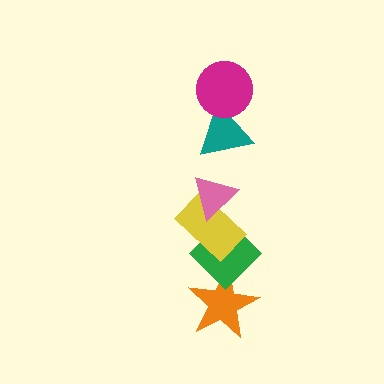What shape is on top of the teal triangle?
The magenta circle is on top of the teal triangle.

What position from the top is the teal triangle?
The teal triangle is 2nd from the top.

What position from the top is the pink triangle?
The pink triangle is 3rd from the top.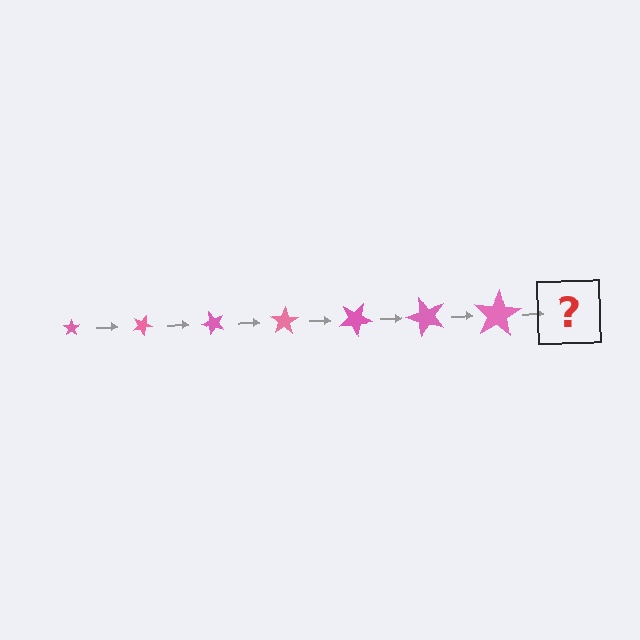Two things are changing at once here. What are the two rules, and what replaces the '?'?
The two rules are that the star grows larger each step and it rotates 25 degrees each step. The '?' should be a star, larger than the previous one and rotated 175 degrees from the start.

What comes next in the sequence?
The next element should be a star, larger than the previous one and rotated 175 degrees from the start.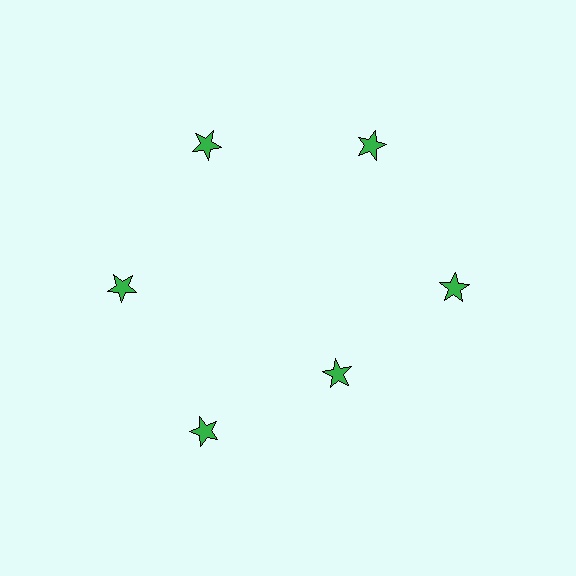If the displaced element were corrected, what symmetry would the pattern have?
It would have 6-fold rotational symmetry — the pattern would map onto itself every 60 degrees.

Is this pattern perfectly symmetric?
No. The 6 green stars are arranged in a ring, but one element near the 5 o'clock position is pulled inward toward the center, breaking the 6-fold rotational symmetry.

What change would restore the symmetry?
The symmetry would be restored by moving it outward, back onto the ring so that all 6 stars sit at equal angles and equal distance from the center.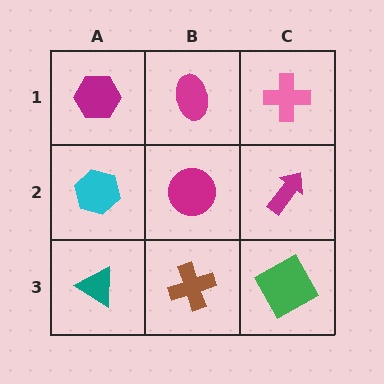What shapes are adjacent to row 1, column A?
A cyan hexagon (row 2, column A), a magenta ellipse (row 1, column B).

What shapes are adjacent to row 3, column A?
A cyan hexagon (row 2, column A), a brown cross (row 3, column B).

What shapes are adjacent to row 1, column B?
A magenta circle (row 2, column B), a magenta hexagon (row 1, column A), a pink cross (row 1, column C).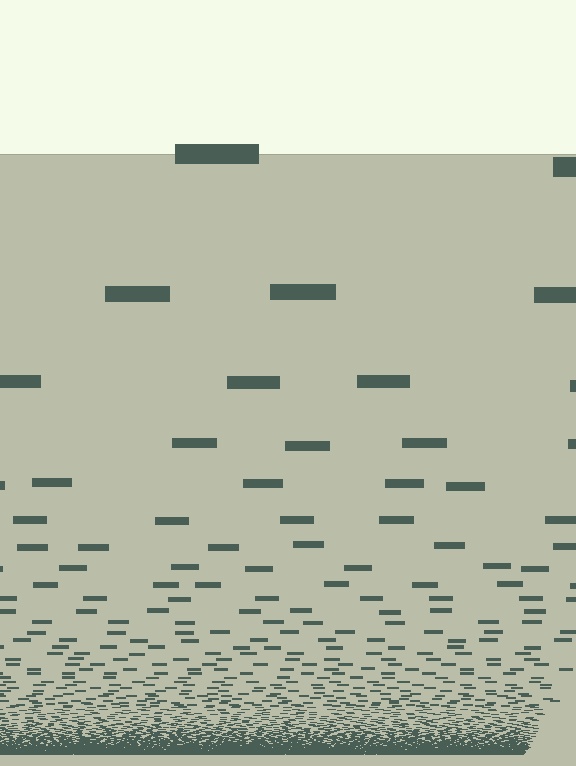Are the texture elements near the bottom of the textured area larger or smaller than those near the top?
Smaller. The gradient is inverted — elements near the bottom are smaller and denser.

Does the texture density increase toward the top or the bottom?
Density increases toward the bottom.